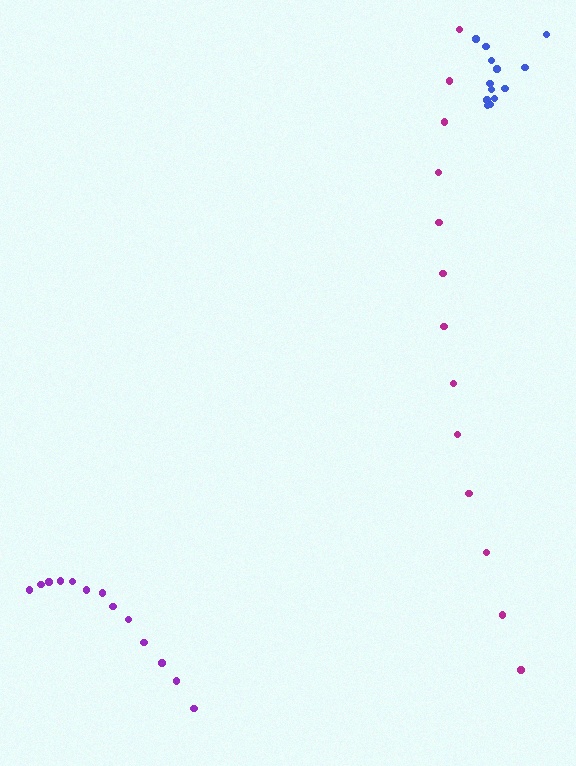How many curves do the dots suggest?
There are 3 distinct paths.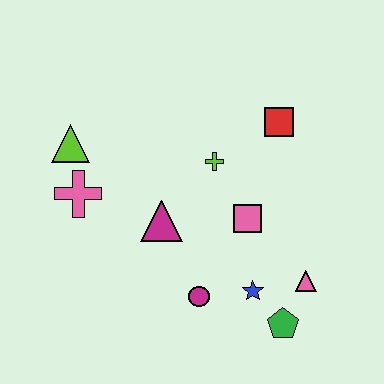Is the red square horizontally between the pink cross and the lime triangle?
No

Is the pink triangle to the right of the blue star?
Yes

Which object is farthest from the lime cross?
The green pentagon is farthest from the lime cross.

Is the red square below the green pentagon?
No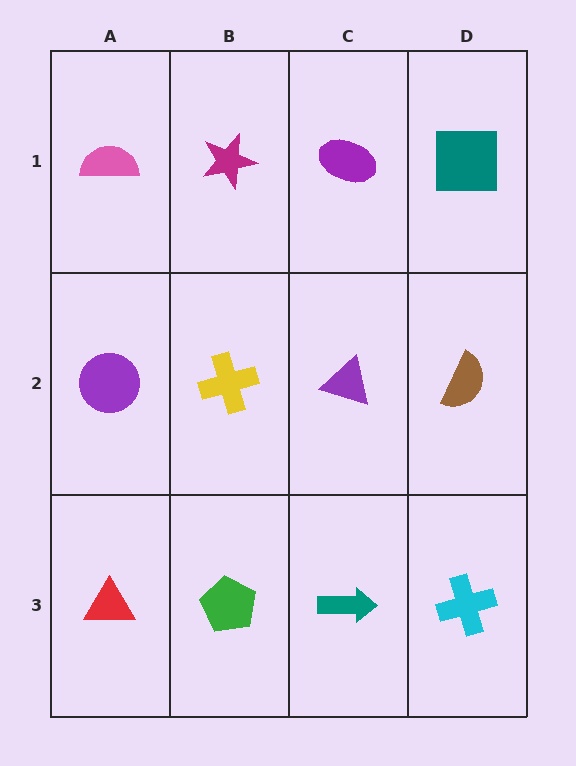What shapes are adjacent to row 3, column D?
A brown semicircle (row 2, column D), a teal arrow (row 3, column C).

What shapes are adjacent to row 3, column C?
A purple triangle (row 2, column C), a green pentagon (row 3, column B), a cyan cross (row 3, column D).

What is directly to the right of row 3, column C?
A cyan cross.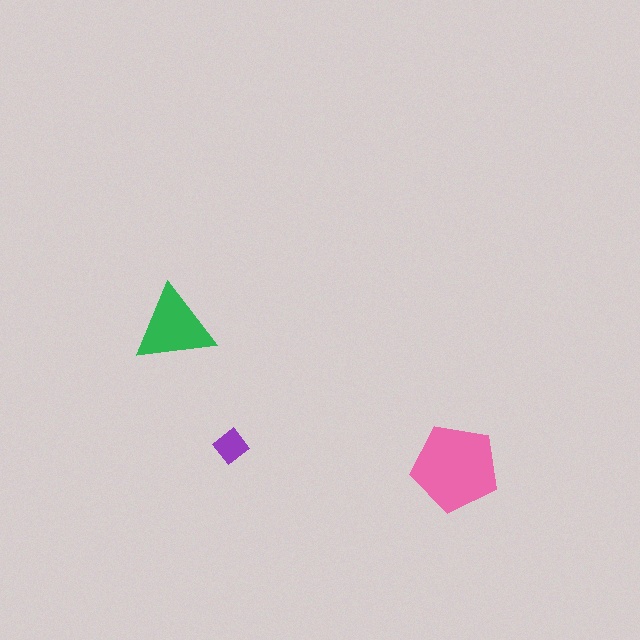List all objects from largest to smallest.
The pink pentagon, the green triangle, the purple diamond.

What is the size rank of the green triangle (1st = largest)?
2nd.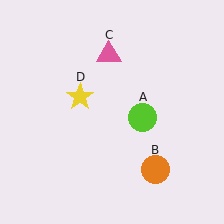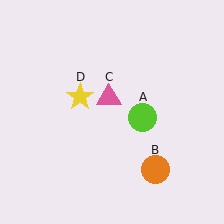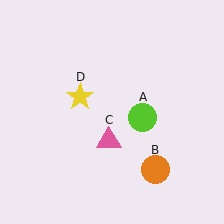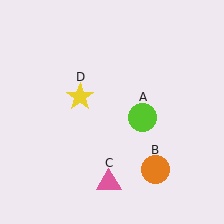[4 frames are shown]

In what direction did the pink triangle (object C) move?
The pink triangle (object C) moved down.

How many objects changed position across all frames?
1 object changed position: pink triangle (object C).